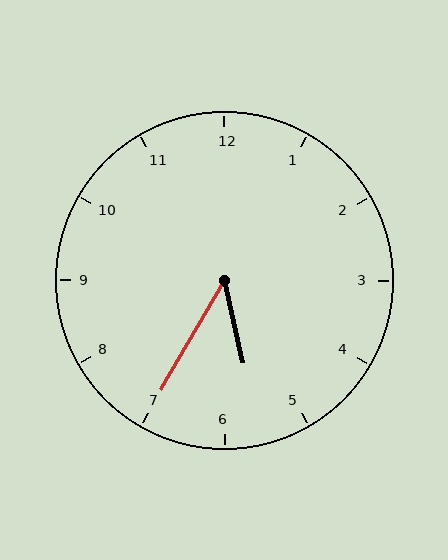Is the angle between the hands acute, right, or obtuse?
It is acute.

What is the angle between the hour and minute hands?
Approximately 42 degrees.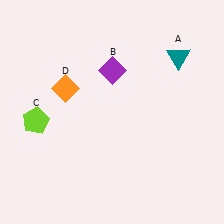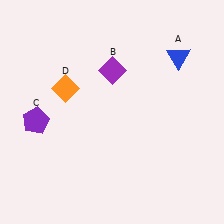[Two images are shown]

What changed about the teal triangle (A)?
In Image 1, A is teal. In Image 2, it changed to blue.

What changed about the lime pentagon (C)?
In Image 1, C is lime. In Image 2, it changed to purple.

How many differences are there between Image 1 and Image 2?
There are 2 differences between the two images.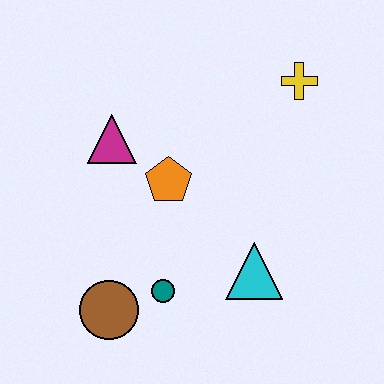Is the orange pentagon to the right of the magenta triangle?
Yes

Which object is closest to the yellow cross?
The orange pentagon is closest to the yellow cross.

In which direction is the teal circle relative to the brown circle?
The teal circle is to the right of the brown circle.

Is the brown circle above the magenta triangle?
No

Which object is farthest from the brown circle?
The yellow cross is farthest from the brown circle.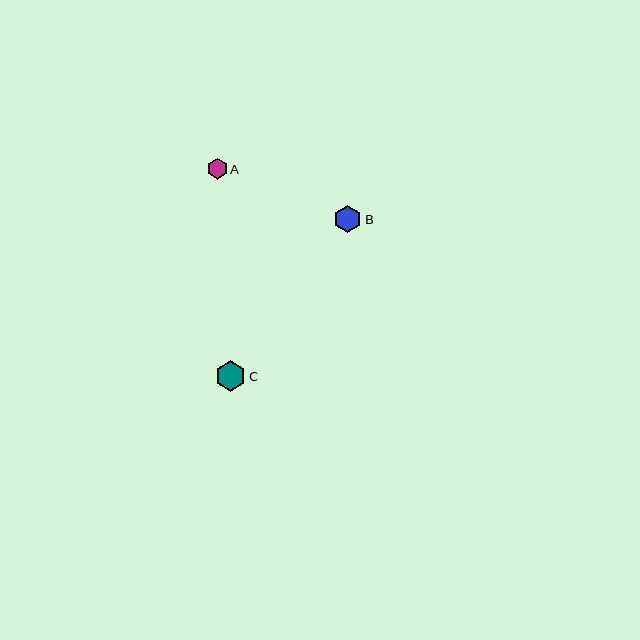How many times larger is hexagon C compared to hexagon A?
Hexagon C is approximately 1.5 times the size of hexagon A.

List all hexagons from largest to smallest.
From largest to smallest: C, B, A.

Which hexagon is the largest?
Hexagon C is the largest with a size of approximately 31 pixels.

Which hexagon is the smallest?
Hexagon A is the smallest with a size of approximately 21 pixels.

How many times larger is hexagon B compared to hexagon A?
Hexagon B is approximately 1.3 times the size of hexagon A.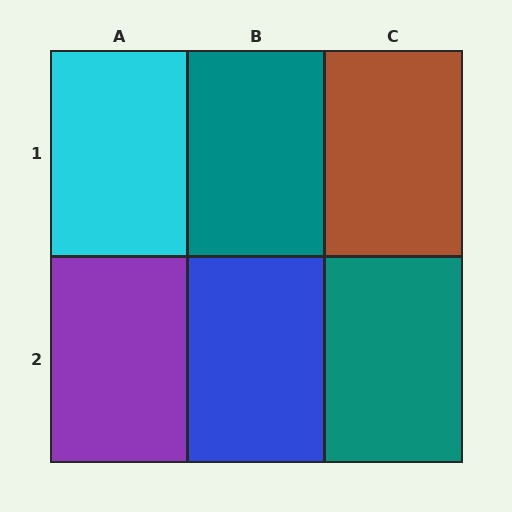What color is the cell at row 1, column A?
Cyan.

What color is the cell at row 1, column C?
Brown.